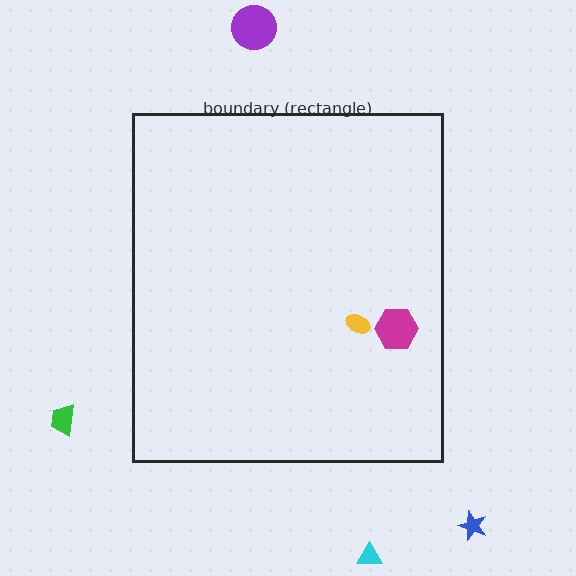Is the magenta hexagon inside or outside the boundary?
Inside.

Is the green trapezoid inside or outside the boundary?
Outside.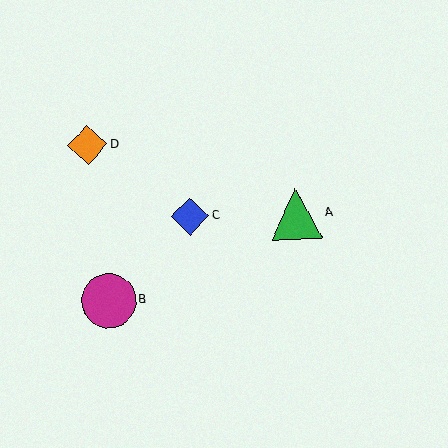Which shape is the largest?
The magenta circle (labeled B) is the largest.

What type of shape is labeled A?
Shape A is a green triangle.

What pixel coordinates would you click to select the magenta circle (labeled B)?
Click at (109, 301) to select the magenta circle B.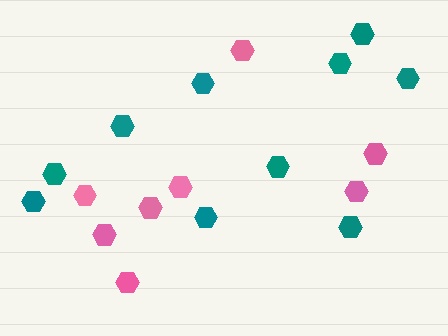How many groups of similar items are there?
There are 2 groups: one group of pink hexagons (8) and one group of teal hexagons (10).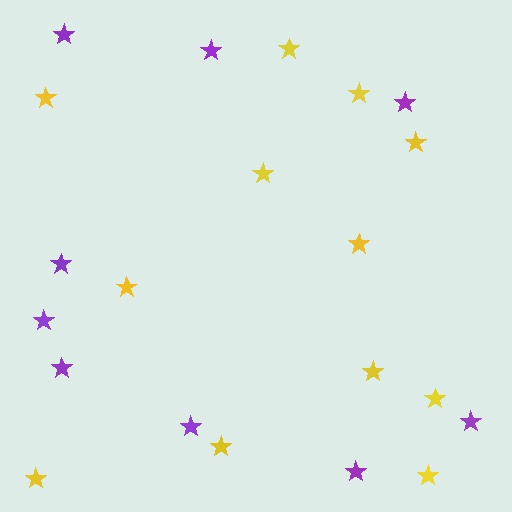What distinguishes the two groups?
There are 2 groups: one group of yellow stars (12) and one group of purple stars (9).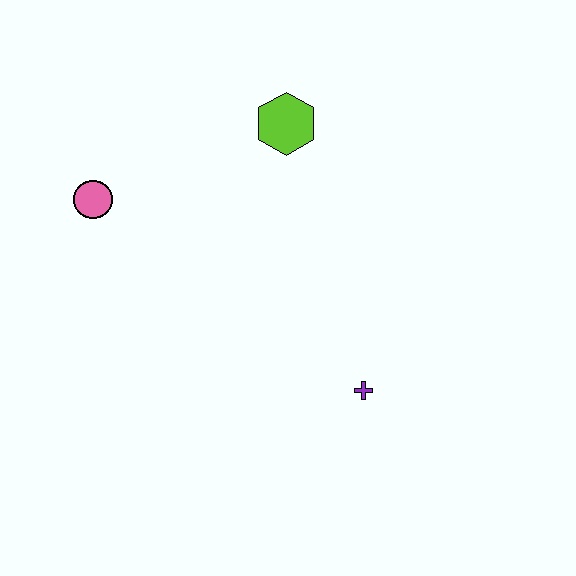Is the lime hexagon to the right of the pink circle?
Yes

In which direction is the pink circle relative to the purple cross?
The pink circle is to the left of the purple cross.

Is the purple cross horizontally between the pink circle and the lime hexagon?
No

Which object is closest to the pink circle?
The lime hexagon is closest to the pink circle.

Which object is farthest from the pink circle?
The purple cross is farthest from the pink circle.